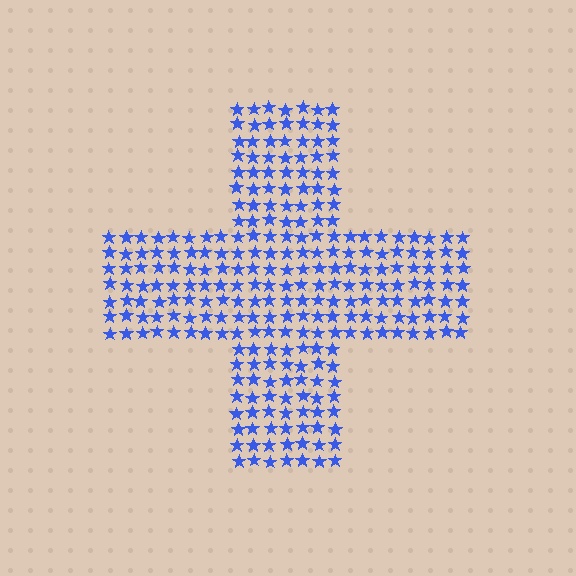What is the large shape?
The large shape is a cross.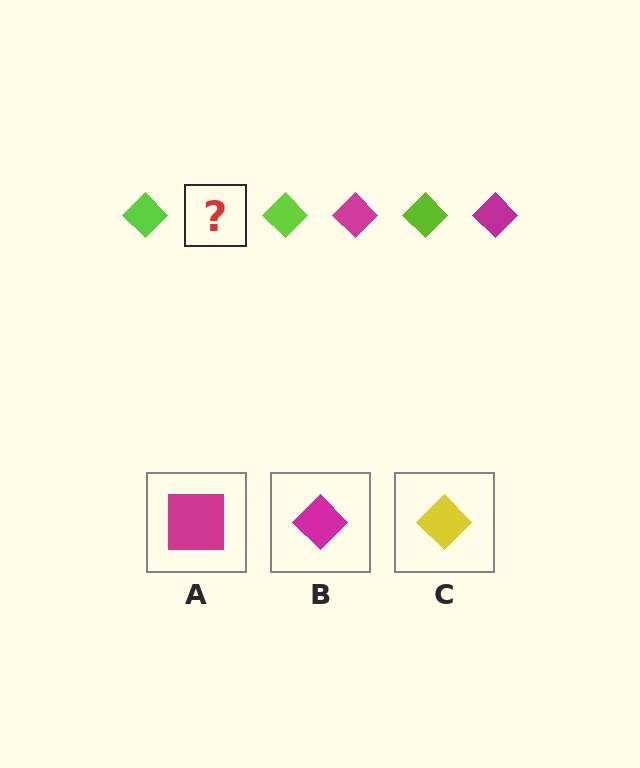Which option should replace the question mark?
Option B.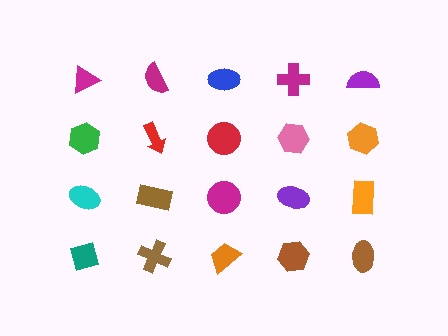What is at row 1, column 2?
A magenta semicircle.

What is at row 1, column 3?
A blue ellipse.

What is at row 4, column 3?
An orange trapezoid.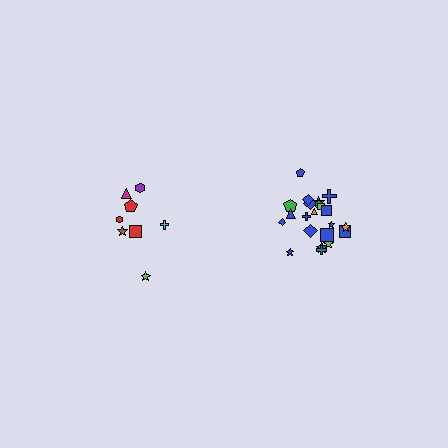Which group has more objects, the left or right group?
The right group.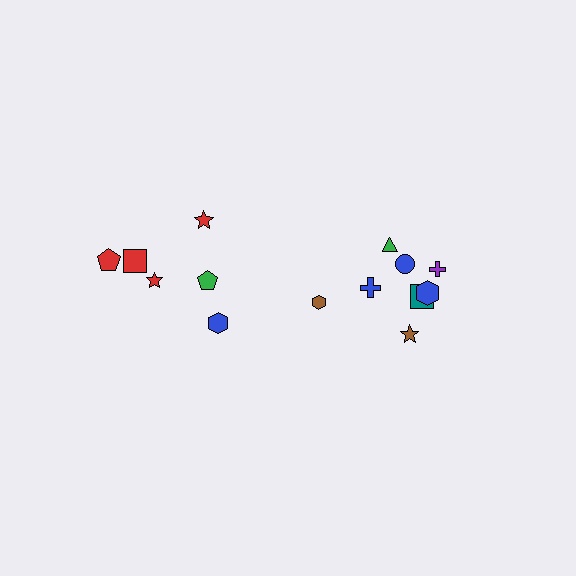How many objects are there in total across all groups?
There are 14 objects.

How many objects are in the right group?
There are 8 objects.